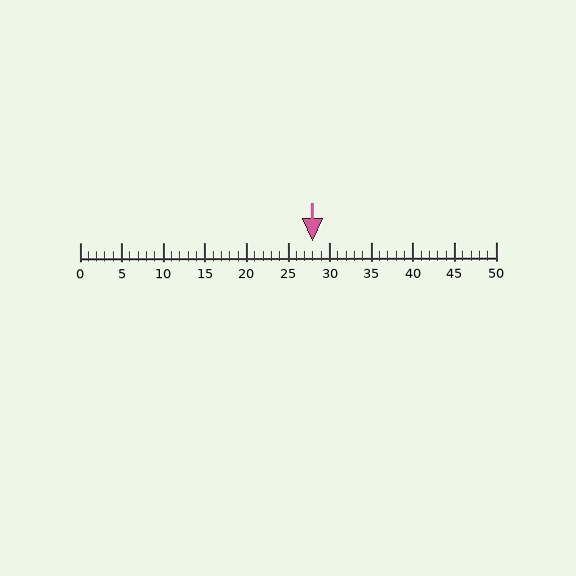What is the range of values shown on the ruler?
The ruler shows values from 0 to 50.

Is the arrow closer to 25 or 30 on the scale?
The arrow is closer to 30.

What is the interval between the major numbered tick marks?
The major tick marks are spaced 5 units apart.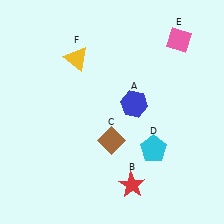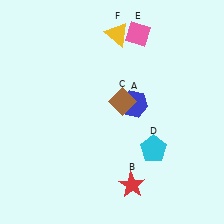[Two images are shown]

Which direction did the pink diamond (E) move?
The pink diamond (E) moved left.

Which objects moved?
The objects that moved are: the brown diamond (C), the pink diamond (E), the yellow triangle (F).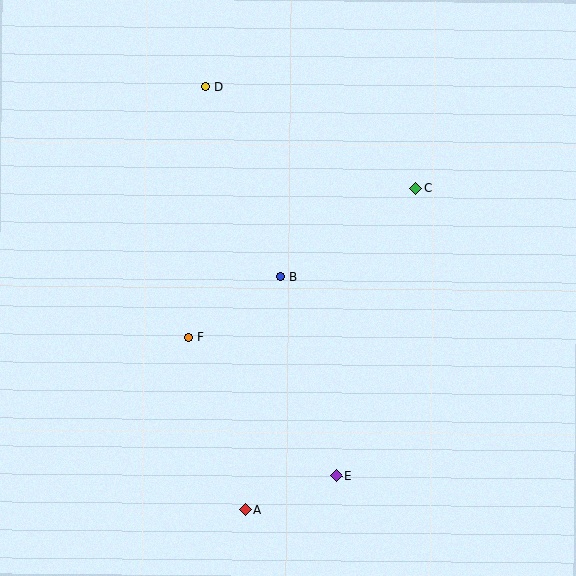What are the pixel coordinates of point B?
Point B is at (281, 276).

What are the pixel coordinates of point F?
Point F is at (188, 337).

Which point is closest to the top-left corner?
Point D is closest to the top-left corner.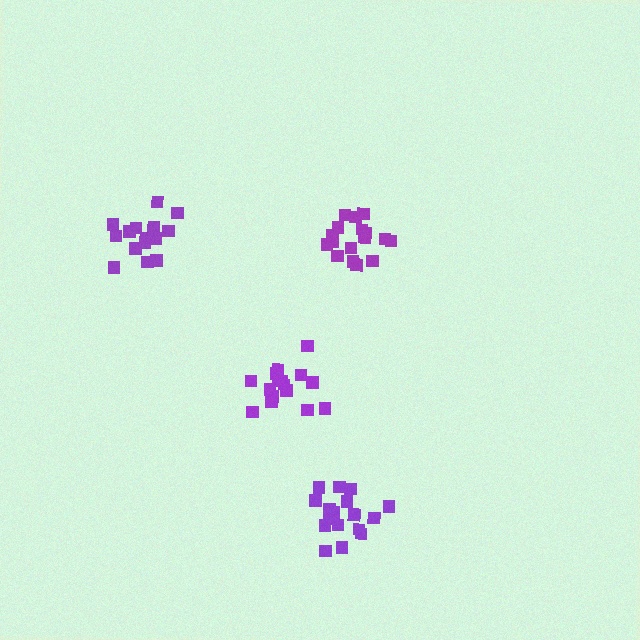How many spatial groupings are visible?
There are 4 spatial groupings.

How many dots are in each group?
Group 1: 16 dots, Group 2: 18 dots, Group 3: 17 dots, Group 4: 16 dots (67 total).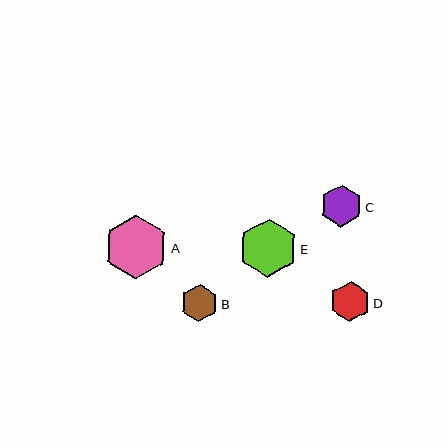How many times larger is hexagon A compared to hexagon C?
Hexagon A is approximately 1.5 times the size of hexagon C.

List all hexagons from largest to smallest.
From largest to smallest: A, E, C, D, B.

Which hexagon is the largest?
Hexagon A is the largest with a size of approximately 64 pixels.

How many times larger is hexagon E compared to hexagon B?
Hexagon E is approximately 1.6 times the size of hexagon B.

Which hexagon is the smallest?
Hexagon B is the smallest with a size of approximately 37 pixels.